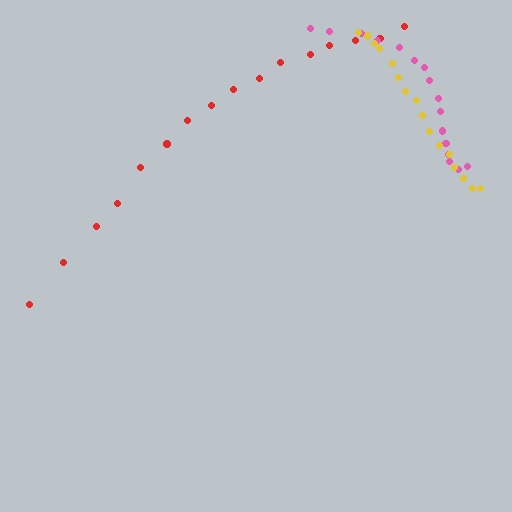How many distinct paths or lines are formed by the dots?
There are 3 distinct paths.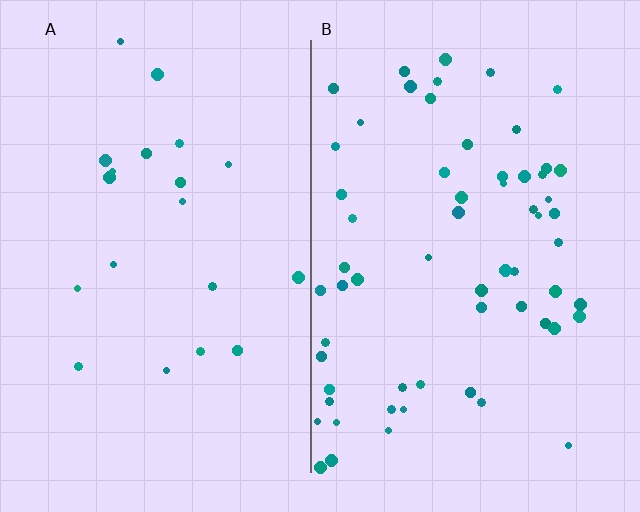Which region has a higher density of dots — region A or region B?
B (the right).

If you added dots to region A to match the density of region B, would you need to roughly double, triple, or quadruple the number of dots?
Approximately triple.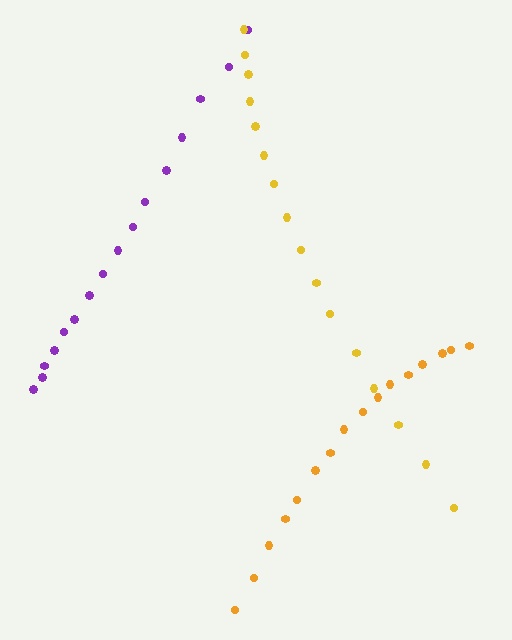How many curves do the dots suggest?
There are 3 distinct paths.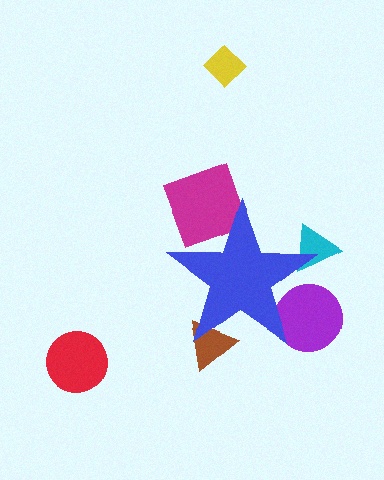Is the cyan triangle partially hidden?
Yes, the cyan triangle is partially hidden behind the blue star.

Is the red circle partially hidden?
No, the red circle is fully visible.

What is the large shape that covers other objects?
A blue star.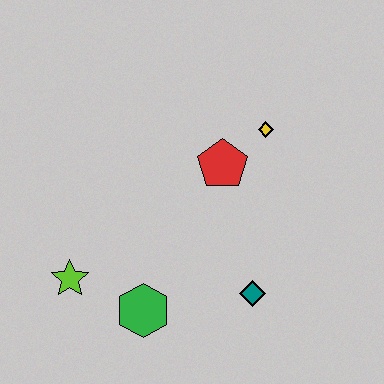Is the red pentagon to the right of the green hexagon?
Yes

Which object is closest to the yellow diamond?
The red pentagon is closest to the yellow diamond.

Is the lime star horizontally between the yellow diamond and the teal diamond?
No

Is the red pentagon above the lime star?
Yes